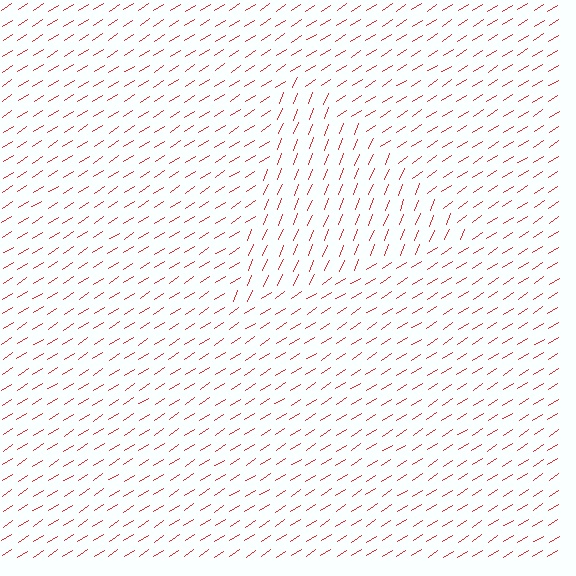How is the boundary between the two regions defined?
The boundary is defined purely by a change in line orientation (approximately 35 degrees difference). All lines are the same color and thickness.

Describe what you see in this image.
The image is filled with small red line segments. A triangle region in the image has lines oriented differently from the surrounding lines, creating a visible texture boundary.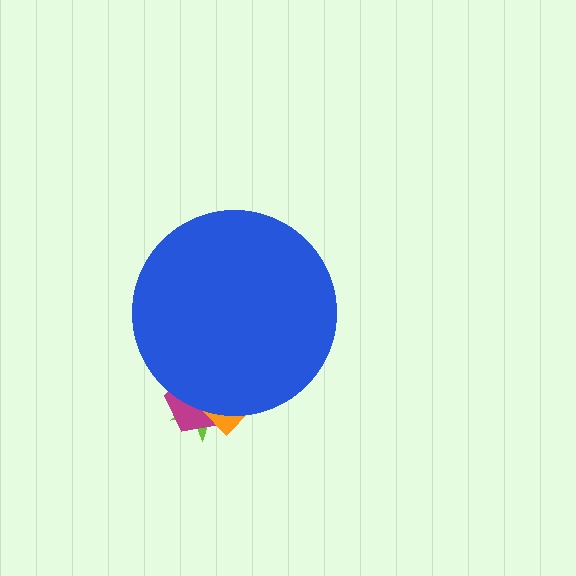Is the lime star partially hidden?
Yes, the lime star is partially hidden behind the blue circle.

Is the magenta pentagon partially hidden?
Yes, the magenta pentagon is partially hidden behind the blue circle.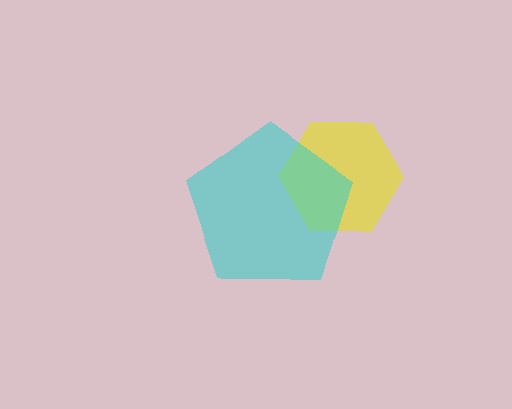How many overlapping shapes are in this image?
There are 2 overlapping shapes in the image.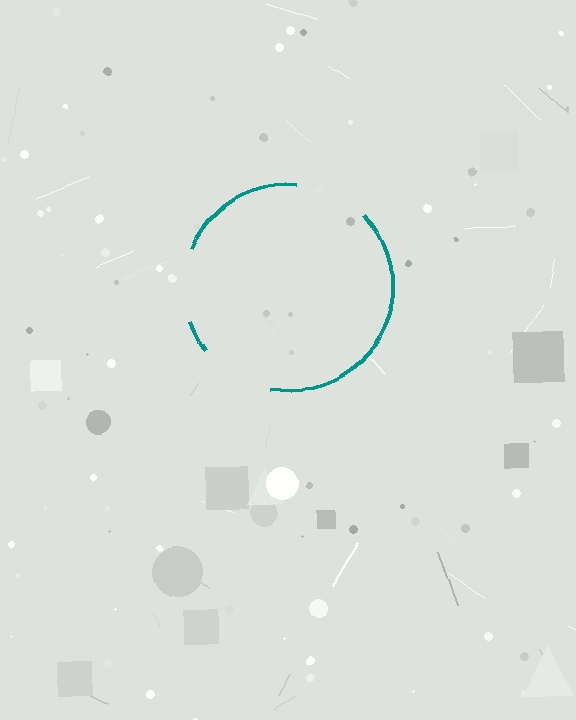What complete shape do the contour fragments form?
The contour fragments form a circle.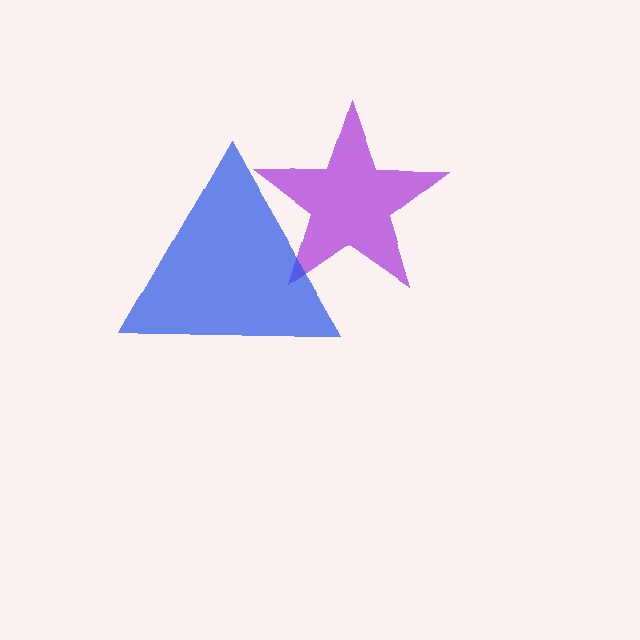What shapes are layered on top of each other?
The layered shapes are: a purple star, a blue triangle.